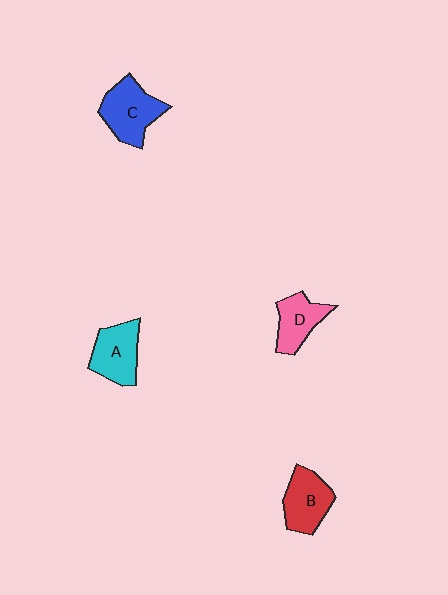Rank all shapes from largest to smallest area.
From largest to smallest: C (blue), A (cyan), B (red), D (pink).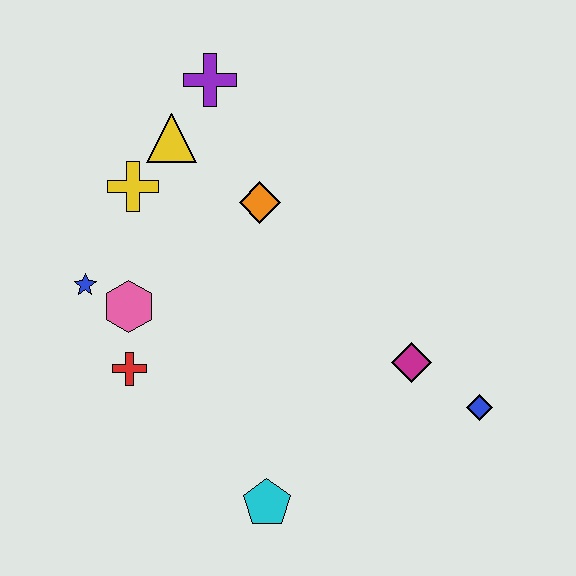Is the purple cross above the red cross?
Yes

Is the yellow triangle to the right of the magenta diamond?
No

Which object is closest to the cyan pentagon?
The red cross is closest to the cyan pentagon.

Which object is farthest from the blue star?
The blue diamond is farthest from the blue star.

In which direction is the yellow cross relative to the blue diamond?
The yellow cross is to the left of the blue diamond.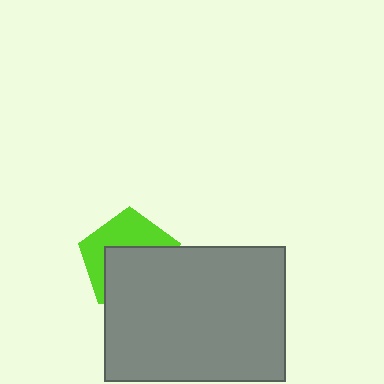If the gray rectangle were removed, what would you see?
You would see the complete lime pentagon.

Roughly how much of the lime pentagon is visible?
A small part of it is visible (roughly 44%).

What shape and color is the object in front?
The object in front is a gray rectangle.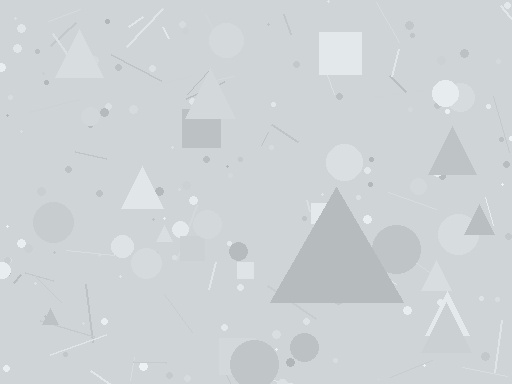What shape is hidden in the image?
A triangle is hidden in the image.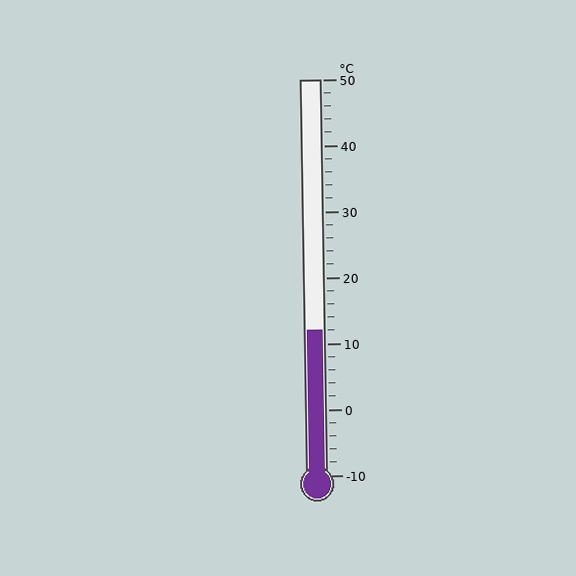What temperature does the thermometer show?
The thermometer shows approximately 12°C.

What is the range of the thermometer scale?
The thermometer scale ranges from -10°C to 50°C.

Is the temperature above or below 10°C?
The temperature is above 10°C.